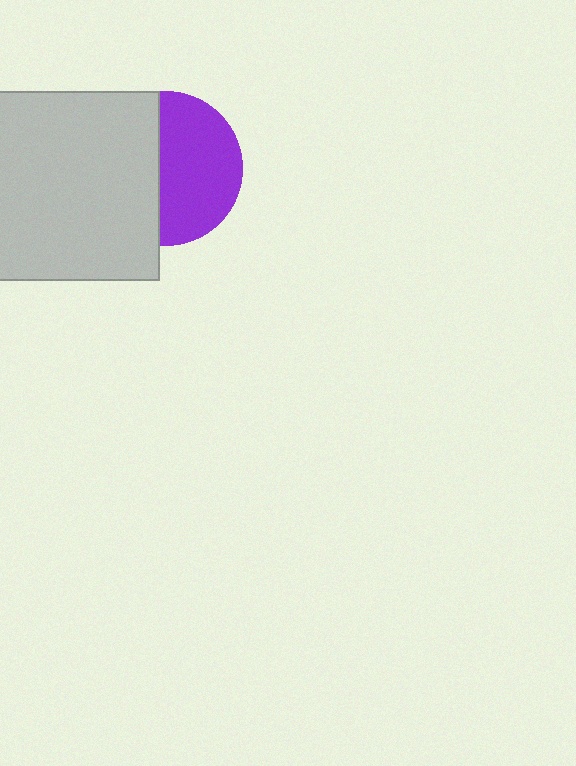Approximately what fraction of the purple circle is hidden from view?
Roughly 45% of the purple circle is hidden behind the light gray square.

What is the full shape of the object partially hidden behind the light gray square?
The partially hidden object is a purple circle.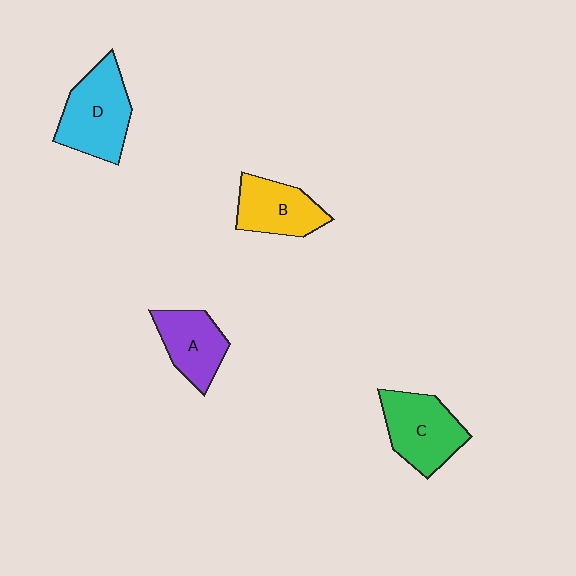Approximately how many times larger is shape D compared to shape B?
Approximately 1.3 times.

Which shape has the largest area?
Shape D (cyan).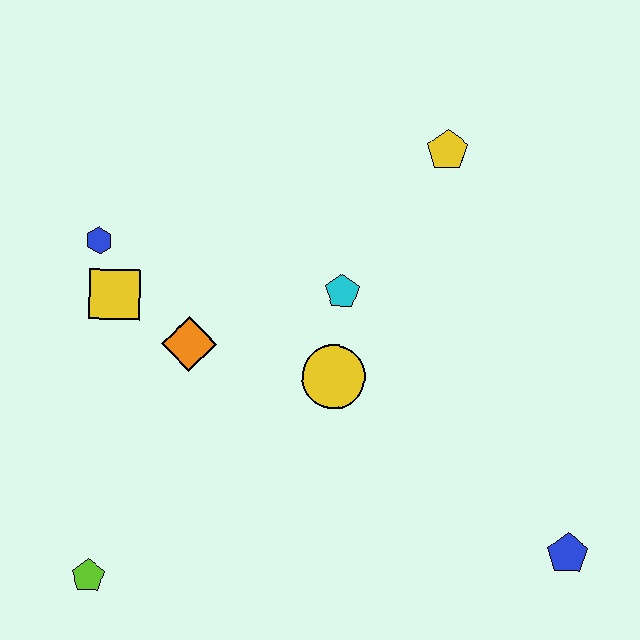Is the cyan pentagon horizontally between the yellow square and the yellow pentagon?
Yes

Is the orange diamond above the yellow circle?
Yes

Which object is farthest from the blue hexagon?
The blue pentagon is farthest from the blue hexagon.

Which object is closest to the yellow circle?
The cyan pentagon is closest to the yellow circle.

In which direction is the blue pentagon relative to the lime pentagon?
The blue pentagon is to the right of the lime pentagon.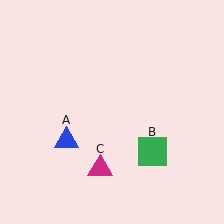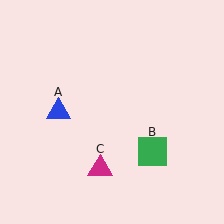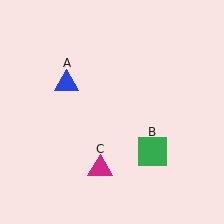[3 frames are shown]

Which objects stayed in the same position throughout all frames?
Green square (object B) and magenta triangle (object C) remained stationary.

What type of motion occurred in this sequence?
The blue triangle (object A) rotated clockwise around the center of the scene.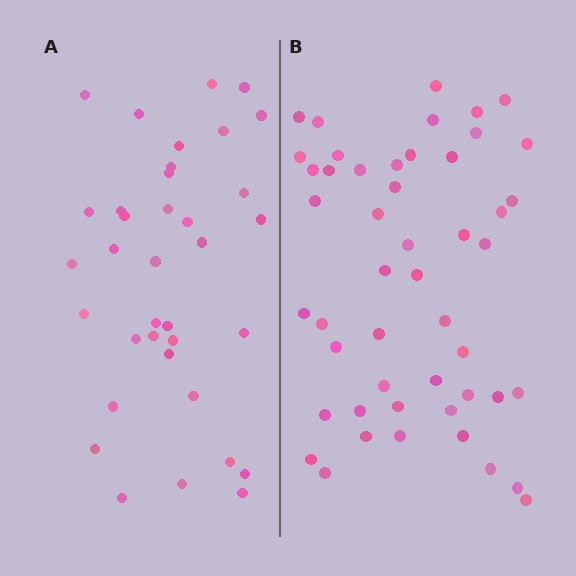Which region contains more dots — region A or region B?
Region B (the right region) has more dots.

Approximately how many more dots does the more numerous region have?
Region B has approximately 15 more dots than region A.